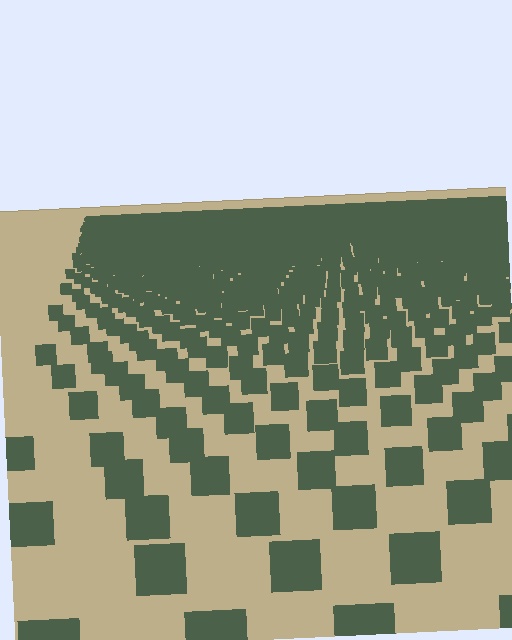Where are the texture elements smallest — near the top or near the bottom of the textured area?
Near the top.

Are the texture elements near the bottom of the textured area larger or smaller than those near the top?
Larger. Near the bottom, elements are closer to the viewer and appear at a bigger on-screen size.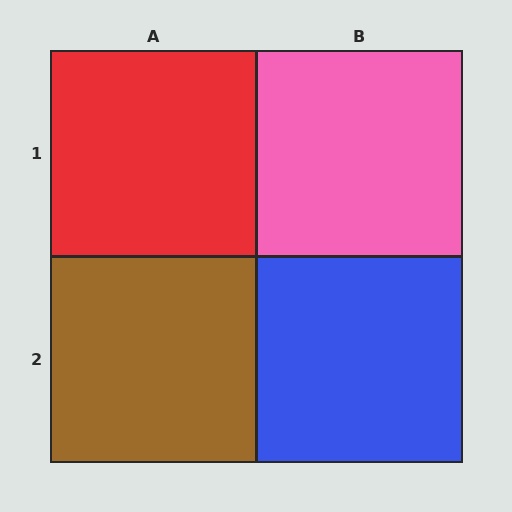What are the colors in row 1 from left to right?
Red, pink.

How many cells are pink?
1 cell is pink.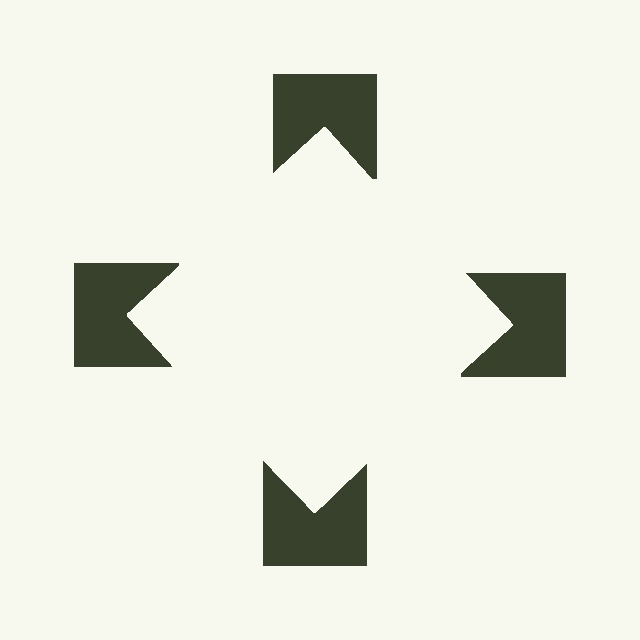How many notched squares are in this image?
There are 4 — one at each vertex of the illusory square.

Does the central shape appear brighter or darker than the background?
It typically appears slightly brighter than the background, even though no actual brightness change is drawn.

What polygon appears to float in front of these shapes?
An illusory square — its edges are inferred from the aligned wedge cuts in the notched squares, not physically drawn.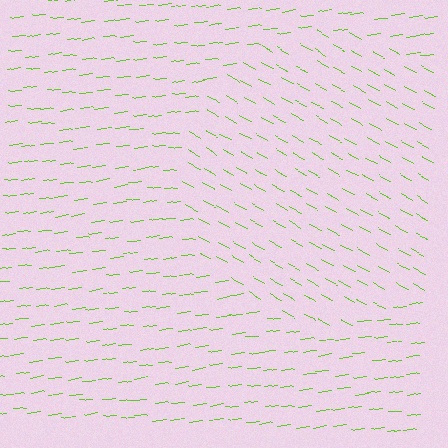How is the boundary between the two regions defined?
The boundary is defined purely by a change in line orientation (approximately 35 degrees difference). All lines are the same color and thickness.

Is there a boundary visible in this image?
Yes, there is a texture boundary formed by a change in line orientation.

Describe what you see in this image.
The image is filled with small lime line segments. A circle region in the image has lines oriented differently from the surrounding lines, creating a visible texture boundary.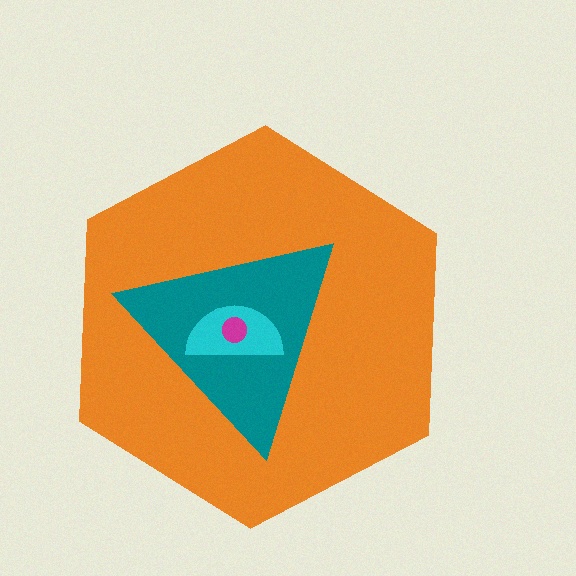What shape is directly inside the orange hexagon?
The teal triangle.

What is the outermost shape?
The orange hexagon.